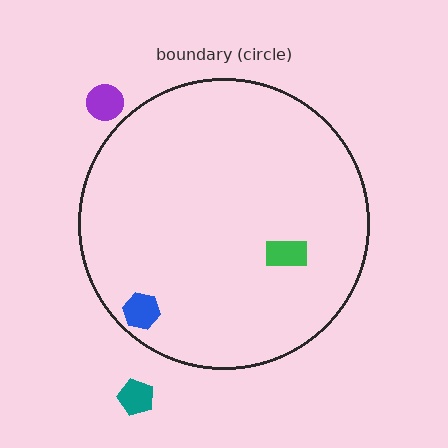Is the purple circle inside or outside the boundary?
Outside.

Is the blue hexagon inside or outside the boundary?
Inside.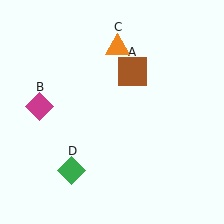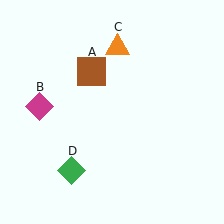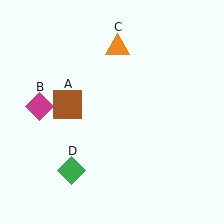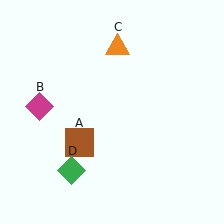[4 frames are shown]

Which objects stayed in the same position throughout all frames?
Magenta diamond (object B) and orange triangle (object C) and green diamond (object D) remained stationary.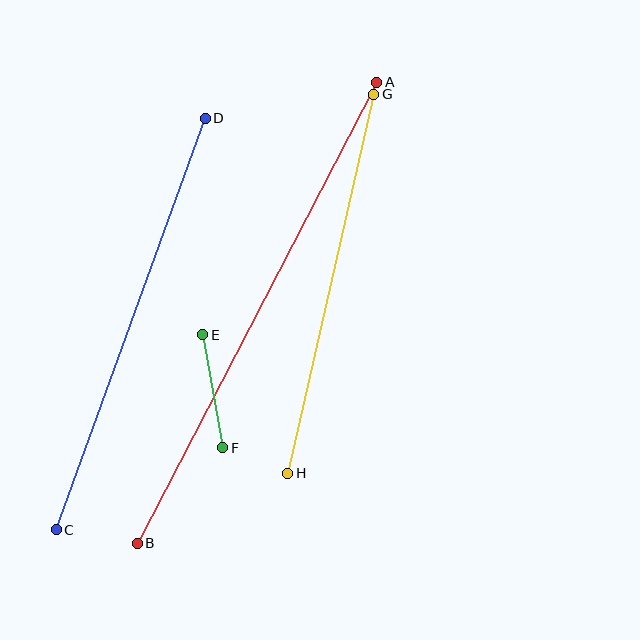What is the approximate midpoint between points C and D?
The midpoint is at approximately (131, 324) pixels.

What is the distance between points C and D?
The distance is approximately 438 pixels.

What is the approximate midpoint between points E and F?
The midpoint is at approximately (213, 391) pixels.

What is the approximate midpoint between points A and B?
The midpoint is at approximately (257, 313) pixels.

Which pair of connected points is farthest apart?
Points A and B are farthest apart.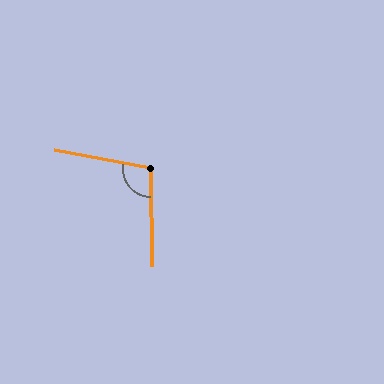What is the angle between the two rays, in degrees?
Approximately 101 degrees.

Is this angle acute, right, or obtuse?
It is obtuse.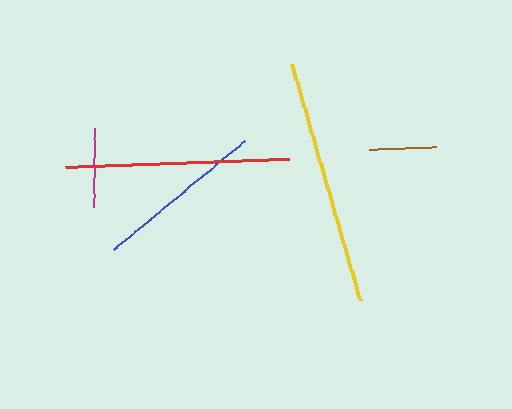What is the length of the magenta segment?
The magenta segment is approximately 79 pixels long.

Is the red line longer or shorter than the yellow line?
The yellow line is longer than the red line.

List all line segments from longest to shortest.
From longest to shortest: yellow, red, blue, magenta, brown.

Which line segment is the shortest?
The brown line is the shortest at approximately 67 pixels.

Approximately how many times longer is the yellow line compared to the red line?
The yellow line is approximately 1.1 times the length of the red line.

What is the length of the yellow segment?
The yellow segment is approximately 246 pixels long.